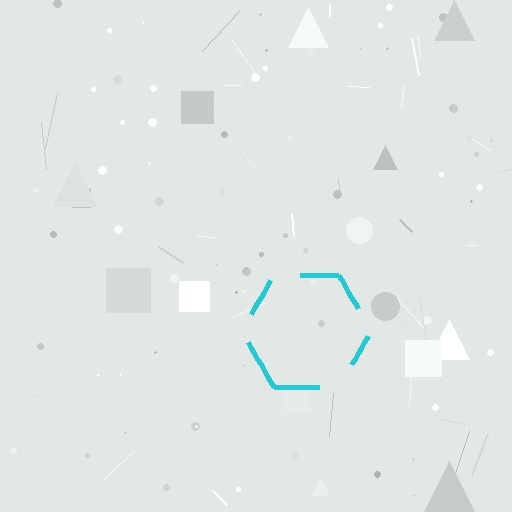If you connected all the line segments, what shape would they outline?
They would outline a hexagon.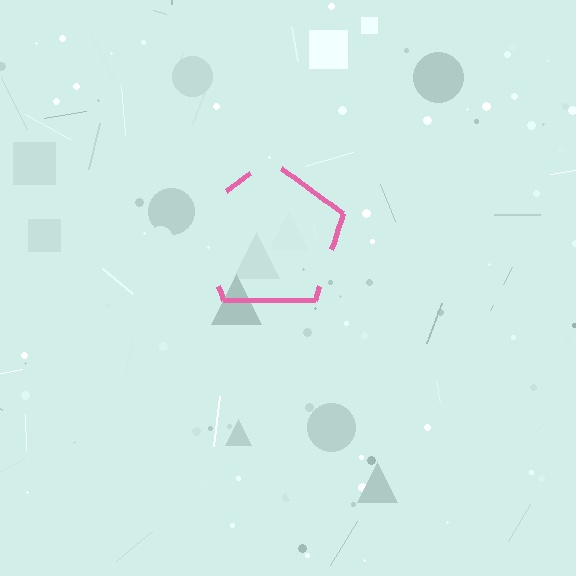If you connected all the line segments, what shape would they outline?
They would outline a pentagon.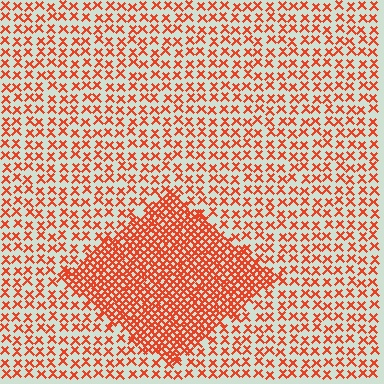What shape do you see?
I see a diamond.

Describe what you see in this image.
The image contains small red elements arranged at two different densities. A diamond-shaped region is visible where the elements are more densely packed than the surrounding area.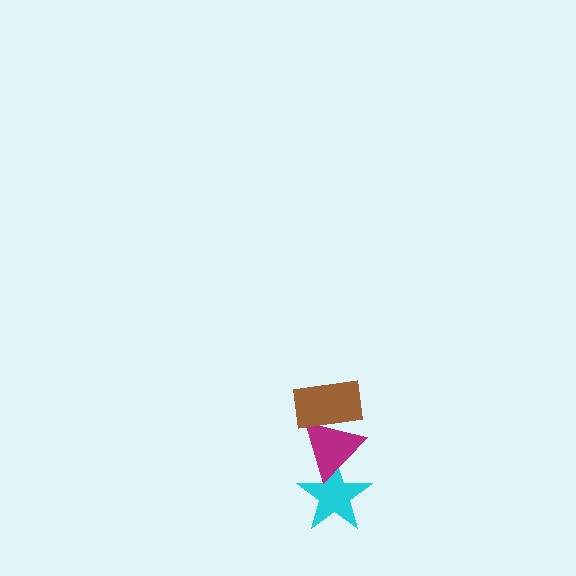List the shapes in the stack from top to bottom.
From top to bottom: the brown rectangle, the magenta triangle, the cyan star.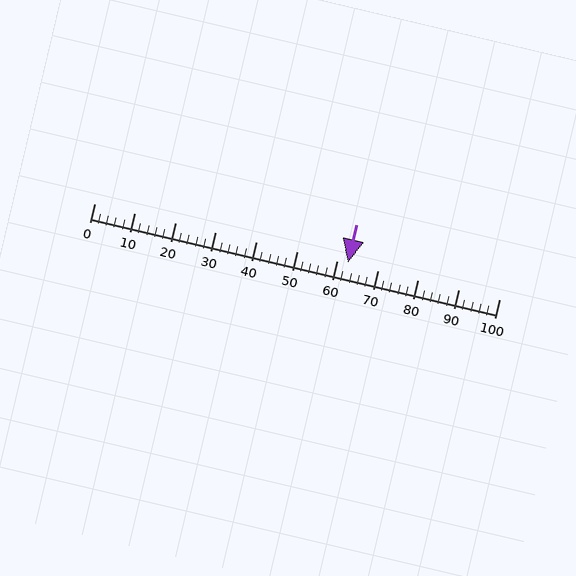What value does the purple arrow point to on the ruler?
The purple arrow points to approximately 63.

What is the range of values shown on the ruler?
The ruler shows values from 0 to 100.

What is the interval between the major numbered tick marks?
The major tick marks are spaced 10 units apart.